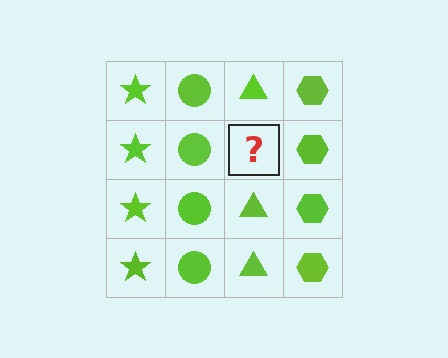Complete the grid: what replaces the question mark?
The question mark should be replaced with a lime triangle.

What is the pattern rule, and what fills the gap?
The rule is that each column has a consistent shape. The gap should be filled with a lime triangle.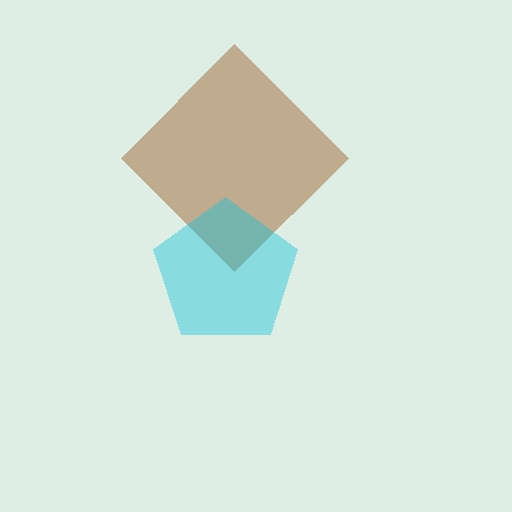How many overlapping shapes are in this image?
There are 2 overlapping shapes in the image.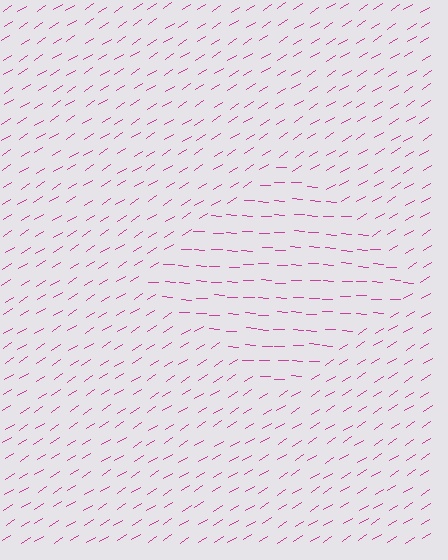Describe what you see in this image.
The image is filled with small magenta line segments. A diamond region in the image has lines oriented differently from the surrounding lines, creating a visible texture boundary.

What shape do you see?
I see a diamond.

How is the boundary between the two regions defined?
The boundary is defined purely by a change in line orientation (approximately 35 degrees difference). All lines are the same color and thickness.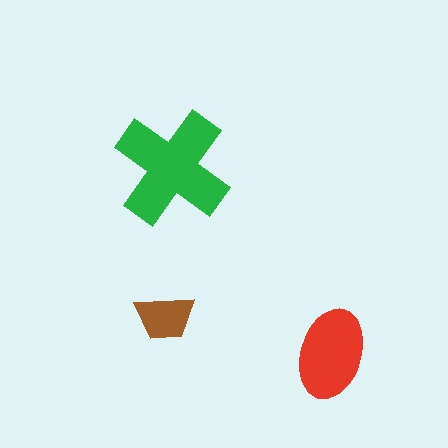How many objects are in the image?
There are 3 objects in the image.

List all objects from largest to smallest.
The green cross, the red ellipse, the brown trapezoid.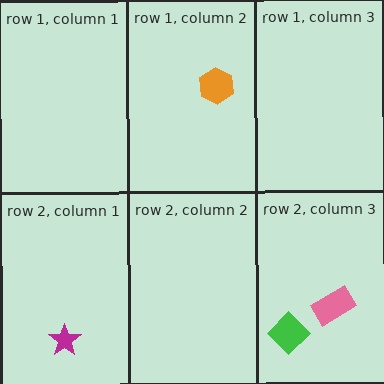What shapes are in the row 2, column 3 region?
The pink rectangle, the green diamond.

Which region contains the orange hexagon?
The row 1, column 2 region.